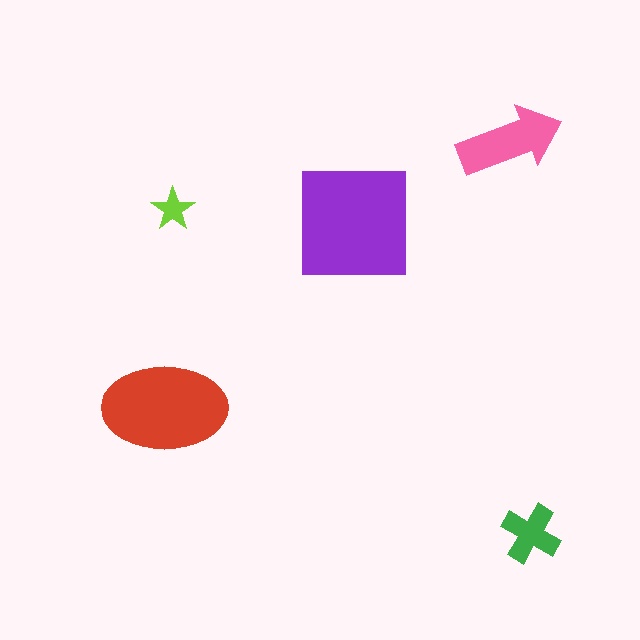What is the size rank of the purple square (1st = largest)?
1st.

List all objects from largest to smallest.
The purple square, the red ellipse, the pink arrow, the green cross, the lime star.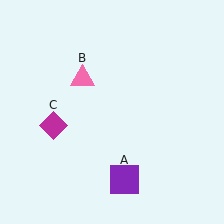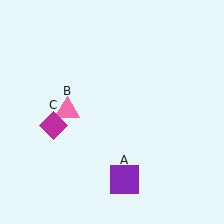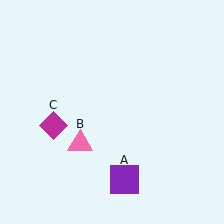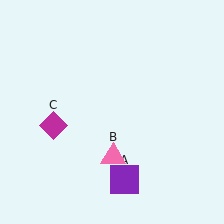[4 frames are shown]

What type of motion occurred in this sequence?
The pink triangle (object B) rotated counterclockwise around the center of the scene.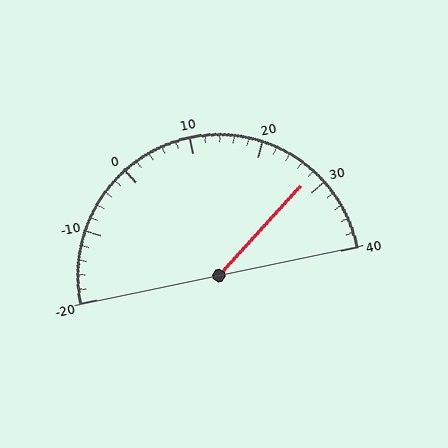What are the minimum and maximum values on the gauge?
The gauge ranges from -20 to 40.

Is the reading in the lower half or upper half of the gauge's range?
The reading is in the upper half of the range (-20 to 40).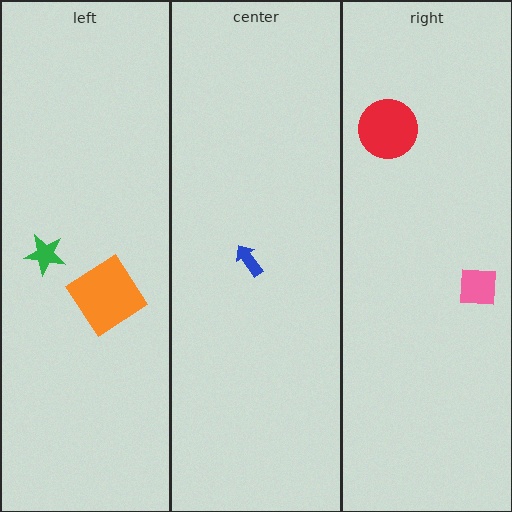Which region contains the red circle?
The right region.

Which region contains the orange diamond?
The left region.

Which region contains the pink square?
The right region.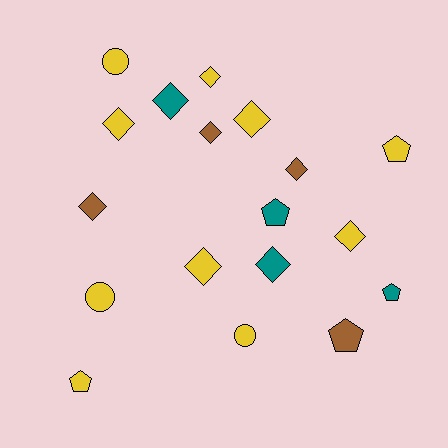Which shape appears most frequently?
Diamond, with 10 objects.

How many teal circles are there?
There are no teal circles.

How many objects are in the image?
There are 18 objects.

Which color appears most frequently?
Yellow, with 10 objects.